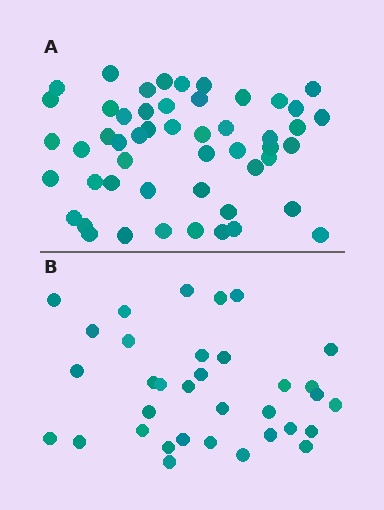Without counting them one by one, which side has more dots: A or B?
Region A (the top region) has more dots.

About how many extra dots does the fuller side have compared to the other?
Region A has approximately 15 more dots than region B.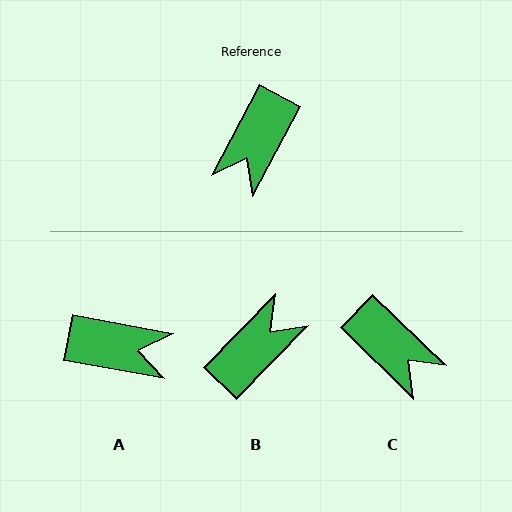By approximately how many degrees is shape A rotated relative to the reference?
Approximately 108 degrees counter-clockwise.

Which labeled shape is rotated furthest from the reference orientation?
B, about 164 degrees away.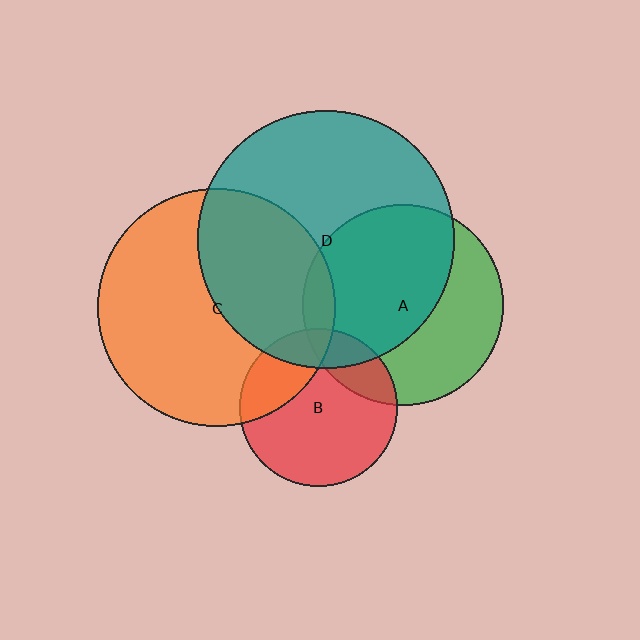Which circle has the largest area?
Circle D (teal).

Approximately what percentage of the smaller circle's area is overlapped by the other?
Approximately 10%.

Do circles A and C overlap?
Yes.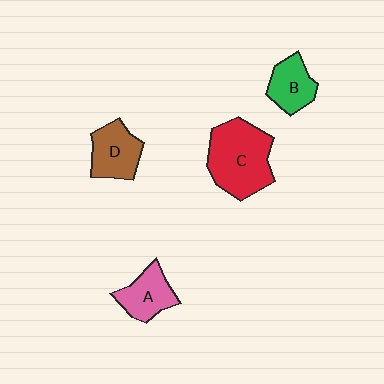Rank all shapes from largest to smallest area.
From largest to smallest: C (red), D (brown), A (pink), B (green).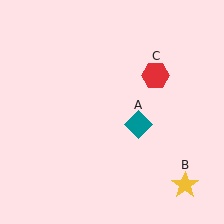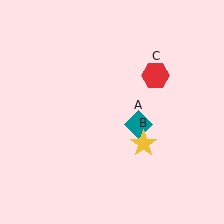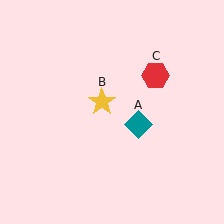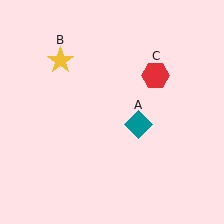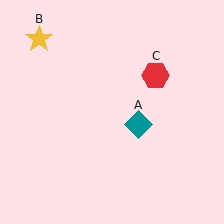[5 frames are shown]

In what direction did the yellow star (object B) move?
The yellow star (object B) moved up and to the left.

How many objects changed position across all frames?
1 object changed position: yellow star (object B).